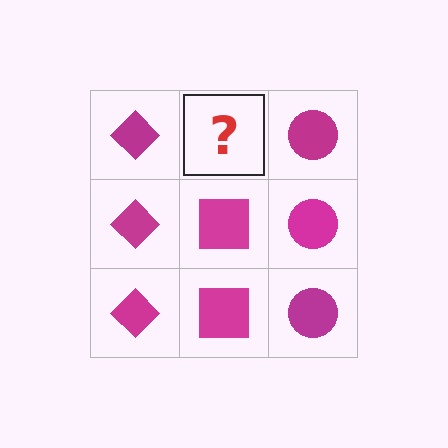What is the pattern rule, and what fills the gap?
The rule is that each column has a consistent shape. The gap should be filled with a magenta square.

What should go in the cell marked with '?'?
The missing cell should contain a magenta square.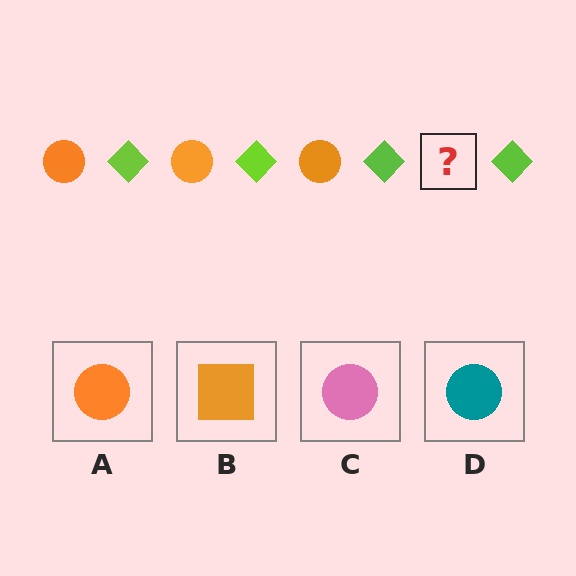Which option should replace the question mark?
Option A.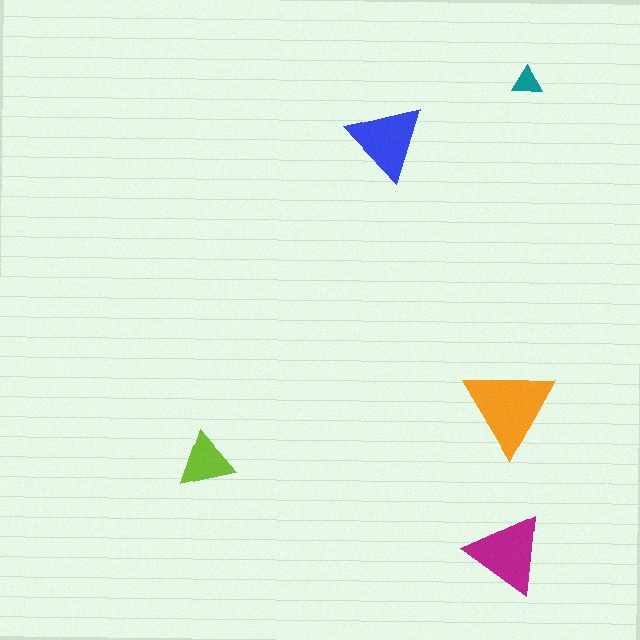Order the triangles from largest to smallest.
the orange one, the magenta one, the blue one, the lime one, the teal one.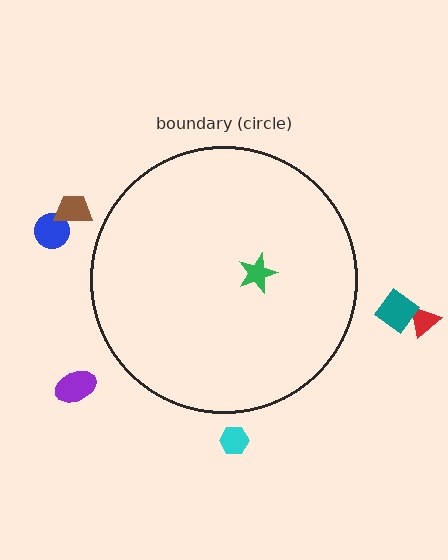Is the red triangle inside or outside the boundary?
Outside.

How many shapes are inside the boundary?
1 inside, 6 outside.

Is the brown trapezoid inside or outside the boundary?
Outside.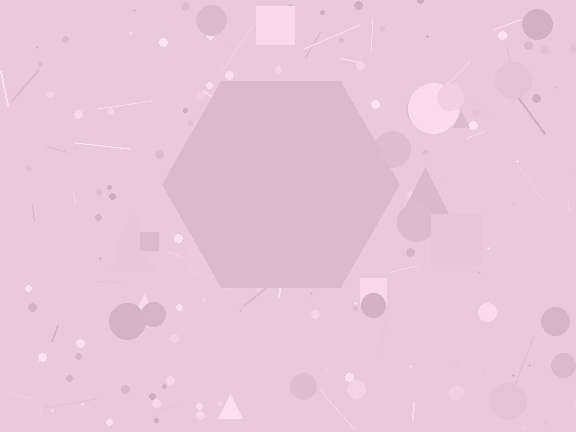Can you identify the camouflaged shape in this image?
The camouflaged shape is a hexagon.